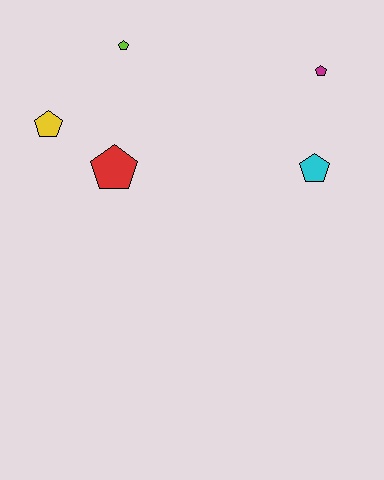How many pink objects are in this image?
There are no pink objects.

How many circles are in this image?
There are no circles.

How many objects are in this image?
There are 5 objects.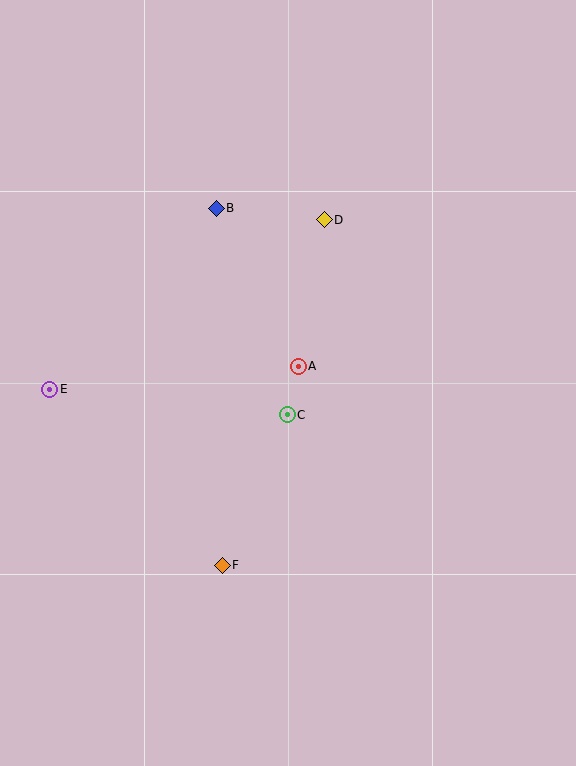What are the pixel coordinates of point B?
Point B is at (216, 208).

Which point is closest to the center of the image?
Point A at (298, 366) is closest to the center.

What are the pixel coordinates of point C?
Point C is at (287, 415).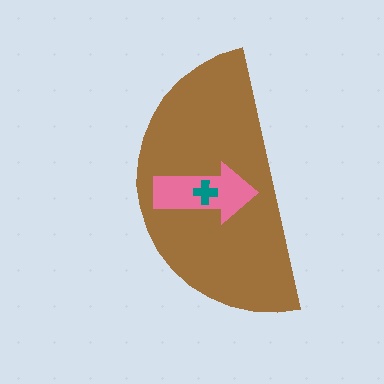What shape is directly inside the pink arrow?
The teal cross.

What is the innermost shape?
The teal cross.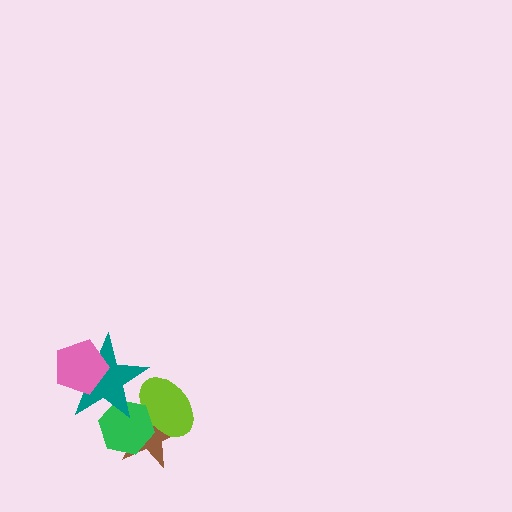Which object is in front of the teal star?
The pink pentagon is in front of the teal star.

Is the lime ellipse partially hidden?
Yes, it is partially covered by another shape.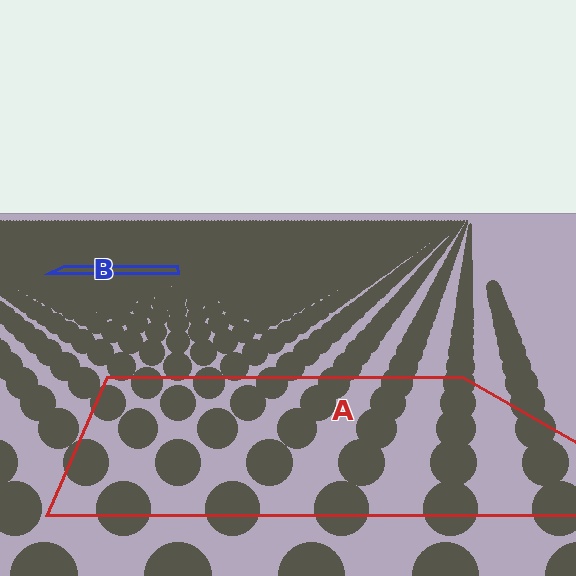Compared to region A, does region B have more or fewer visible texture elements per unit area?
Region B has more texture elements per unit area — they are packed more densely because it is farther away.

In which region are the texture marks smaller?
The texture marks are smaller in region B, because it is farther away.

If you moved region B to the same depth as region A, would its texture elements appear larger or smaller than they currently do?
They would appear larger. At a closer depth, the same texture elements are projected at a bigger on-screen size.